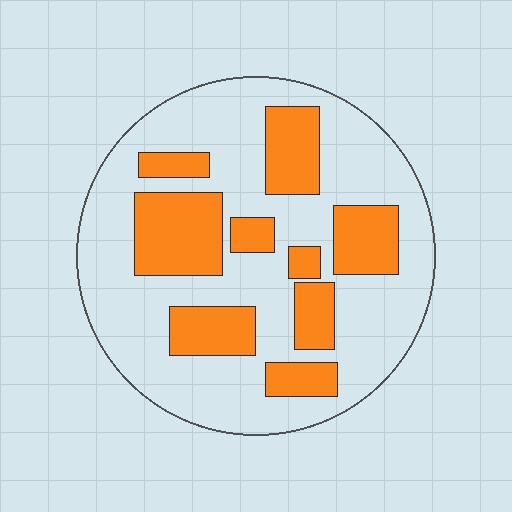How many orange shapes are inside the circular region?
9.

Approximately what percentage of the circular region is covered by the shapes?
Approximately 30%.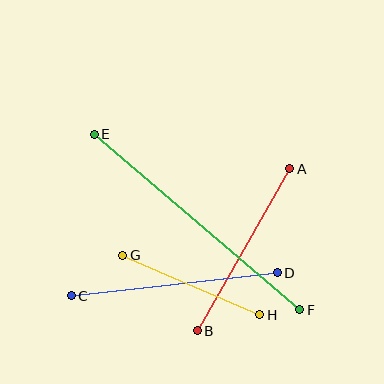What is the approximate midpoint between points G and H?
The midpoint is at approximately (191, 285) pixels.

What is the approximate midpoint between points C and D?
The midpoint is at approximately (174, 284) pixels.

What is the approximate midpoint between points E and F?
The midpoint is at approximately (197, 222) pixels.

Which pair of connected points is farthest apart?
Points E and F are farthest apart.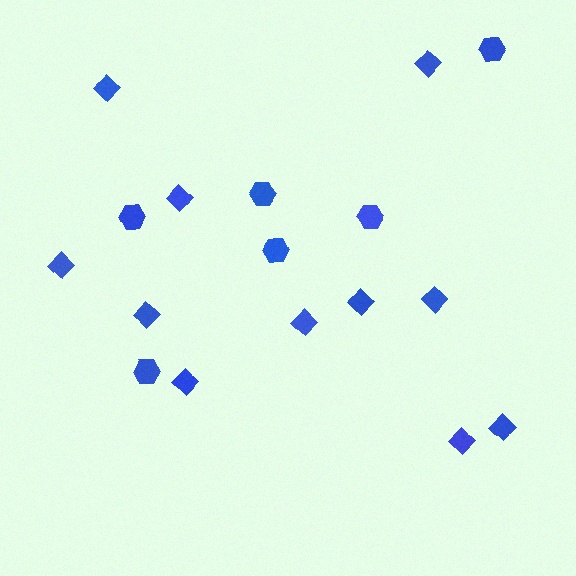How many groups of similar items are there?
There are 2 groups: one group of diamonds (11) and one group of hexagons (6).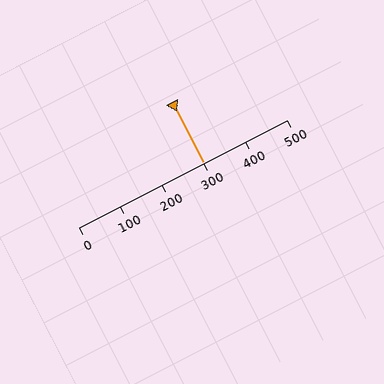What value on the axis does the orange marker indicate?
The marker indicates approximately 300.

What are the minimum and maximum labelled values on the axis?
The axis runs from 0 to 500.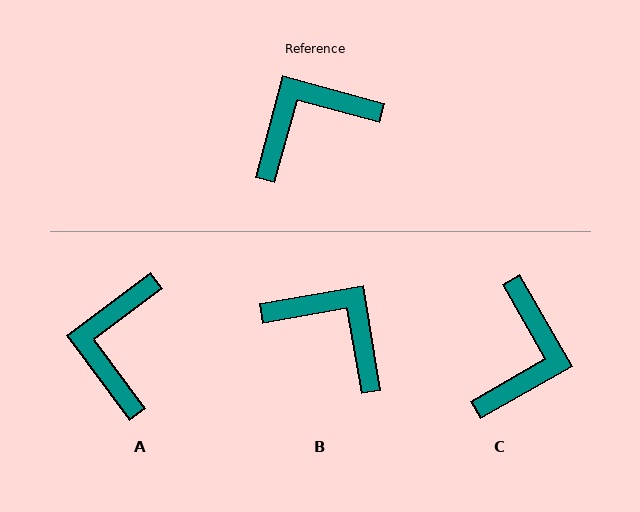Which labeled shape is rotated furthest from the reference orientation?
C, about 135 degrees away.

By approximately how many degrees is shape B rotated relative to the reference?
Approximately 65 degrees clockwise.